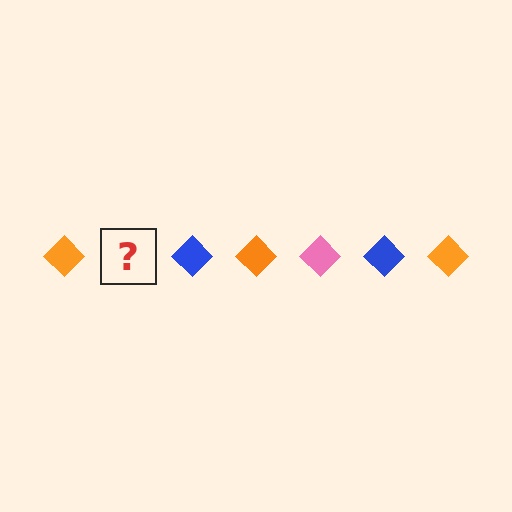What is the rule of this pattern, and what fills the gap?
The rule is that the pattern cycles through orange, pink, blue diamonds. The gap should be filled with a pink diamond.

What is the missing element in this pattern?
The missing element is a pink diamond.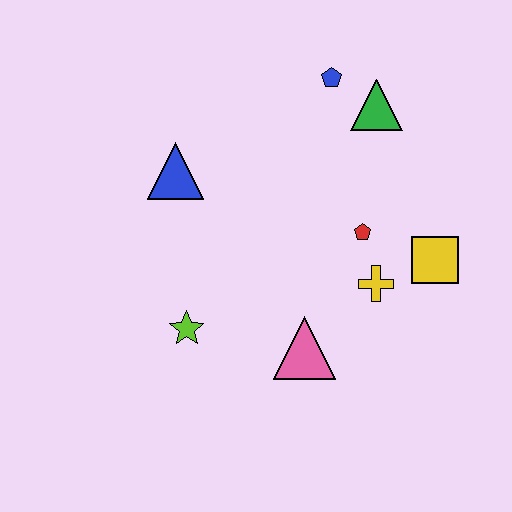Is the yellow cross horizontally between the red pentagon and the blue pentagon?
No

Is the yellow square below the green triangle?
Yes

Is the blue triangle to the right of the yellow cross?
No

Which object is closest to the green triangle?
The blue pentagon is closest to the green triangle.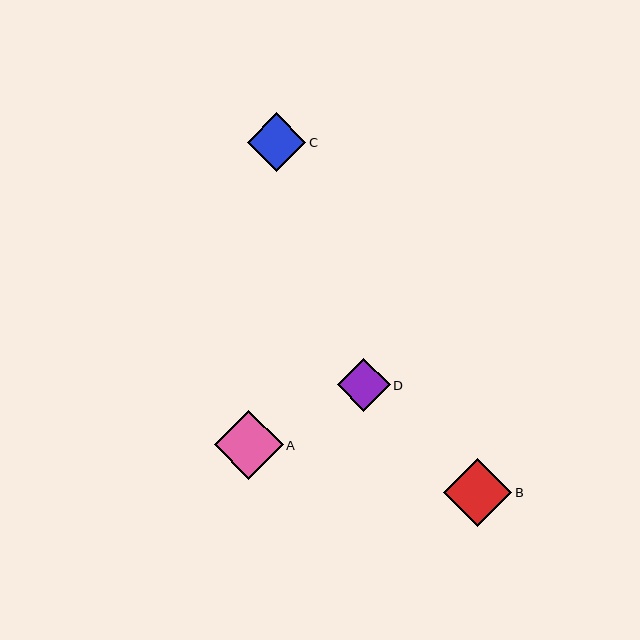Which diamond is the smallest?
Diamond D is the smallest with a size of approximately 53 pixels.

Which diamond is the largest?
Diamond A is the largest with a size of approximately 69 pixels.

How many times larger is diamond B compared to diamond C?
Diamond B is approximately 1.2 times the size of diamond C.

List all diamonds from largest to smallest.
From largest to smallest: A, B, C, D.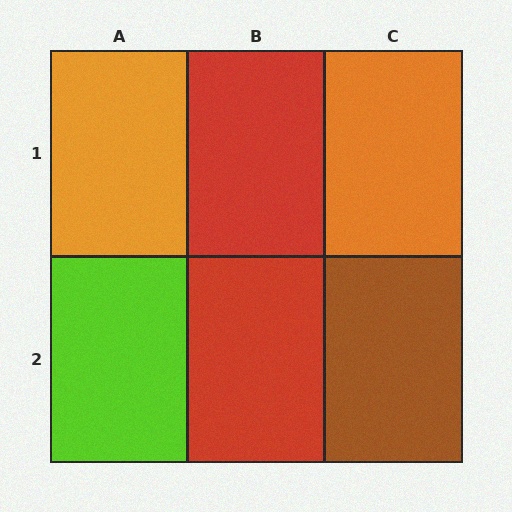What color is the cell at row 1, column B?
Red.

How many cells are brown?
1 cell is brown.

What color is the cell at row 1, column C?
Orange.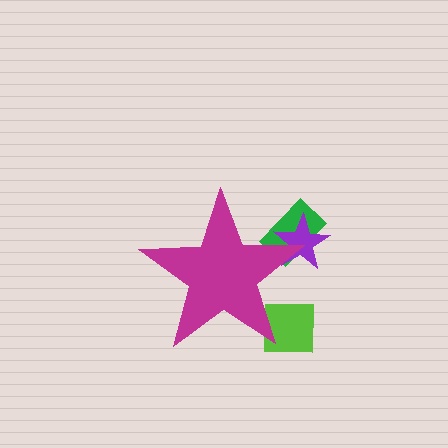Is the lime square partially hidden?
Yes, the lime square is partially hidden behind the magenta star.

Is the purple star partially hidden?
Yes, the purple star is partially hidden behind the magenta star.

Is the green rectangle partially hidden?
Yes, the green rectangle is partially hidden behind the magenta star.